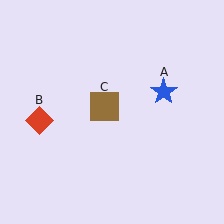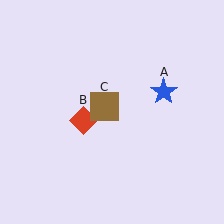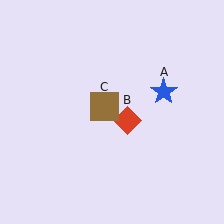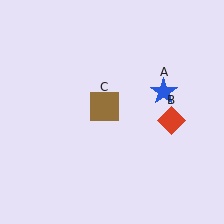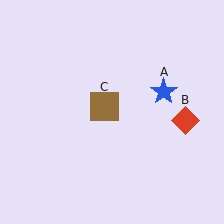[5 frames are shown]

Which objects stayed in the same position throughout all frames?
Blue star (object A) and brown square (object C) remained stationary.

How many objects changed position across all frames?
1 object changed position: red diamond (object B).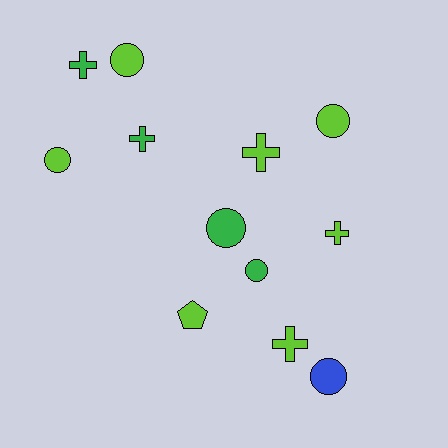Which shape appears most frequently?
Circle, with 6 objects.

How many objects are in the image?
There are 12 objects.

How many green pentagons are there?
There are no green pentagons.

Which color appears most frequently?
Lime, with 7 objects.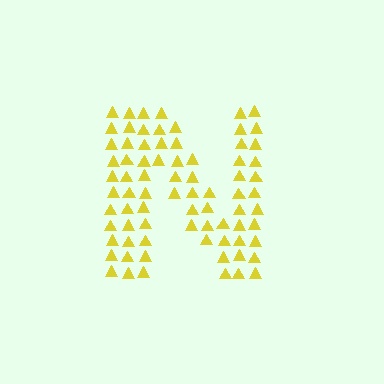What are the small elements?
The small elements are triangles.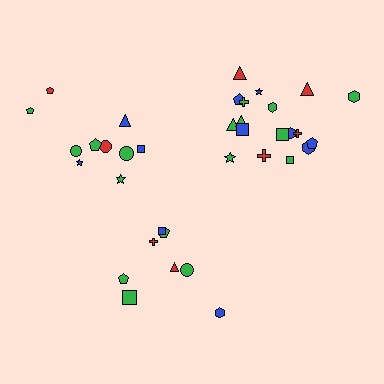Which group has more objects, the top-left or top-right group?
The top-right group.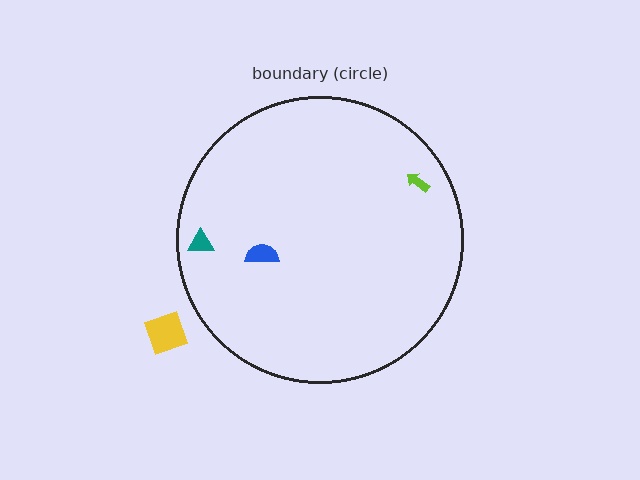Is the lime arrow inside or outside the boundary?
Inside.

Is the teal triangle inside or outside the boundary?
Inside.